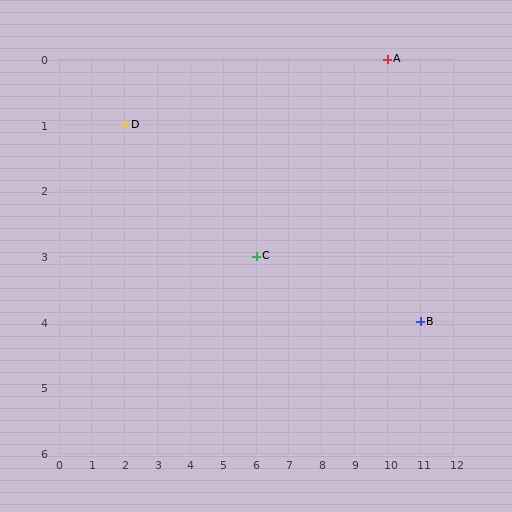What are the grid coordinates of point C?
Point C is at grid coordinates (6, 3).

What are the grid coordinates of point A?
Point A is at grid coordinates (10, 0).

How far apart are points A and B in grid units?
Points A and B are 1 column and 4 rows apart (about 4.1 grid units diagonally).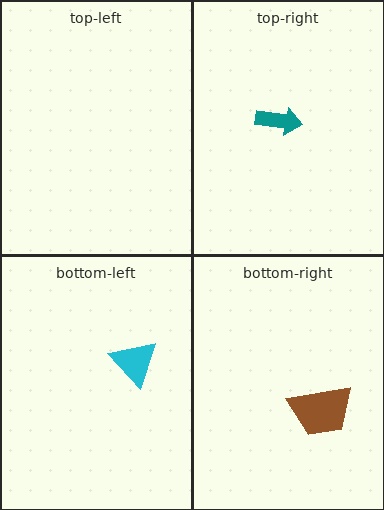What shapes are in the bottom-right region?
The brown trapezoid.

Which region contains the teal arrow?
The top-right region.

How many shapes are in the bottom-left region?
1.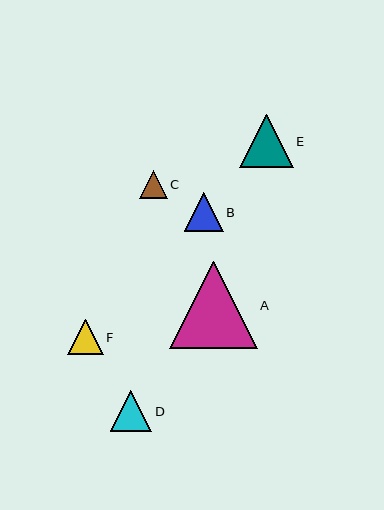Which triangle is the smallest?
Triangle C is the smallest with a size of approximately 28 pixels.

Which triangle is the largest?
Triangle A is the largest with a size of approximately 88 pixels.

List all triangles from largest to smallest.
From largest to smallest: A, E, D, B, F, C.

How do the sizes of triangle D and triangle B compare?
Triangle D and triangle B are approximately the same size.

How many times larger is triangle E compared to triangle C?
Triangle E is approximately 1.9 times the size of triangle C.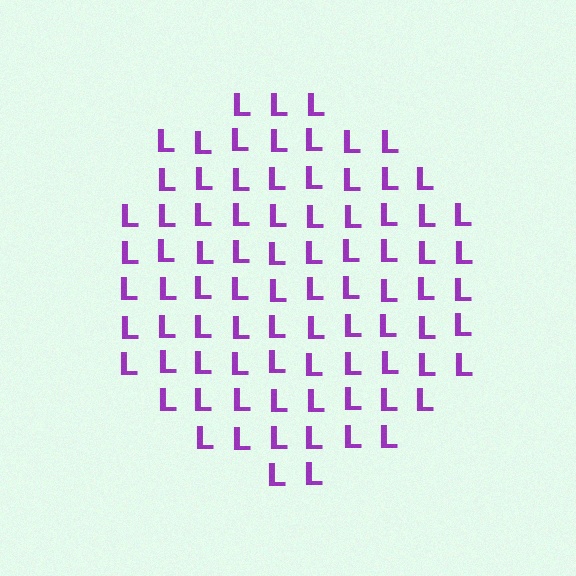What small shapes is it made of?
It is made of small letter L's.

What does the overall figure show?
The overall figure shows a circle.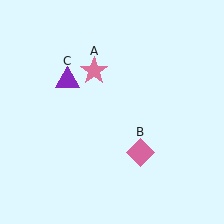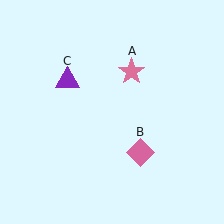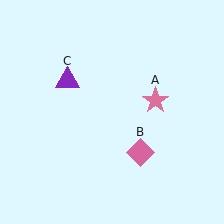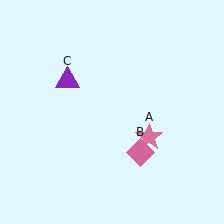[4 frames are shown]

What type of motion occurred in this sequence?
The pink star (object A) rotated clockwise around the center of the scene.